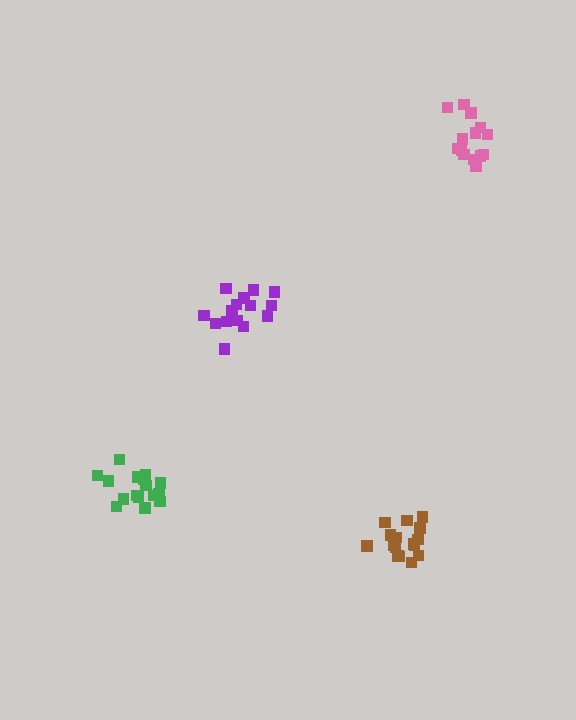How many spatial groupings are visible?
There are 4 spatial groupings.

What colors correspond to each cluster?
The clusters are colored: green, brown, pink, purple.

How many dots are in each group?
Group 1: 16 dots, Group 2: 16 dots, Group 3: 14 dots, Group 4: 15 dots (61 total).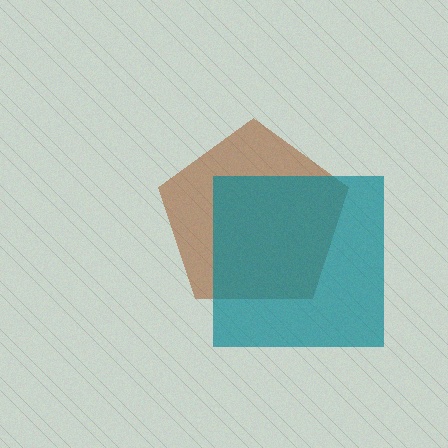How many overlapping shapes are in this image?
There are 2 overlapping shapes in the image.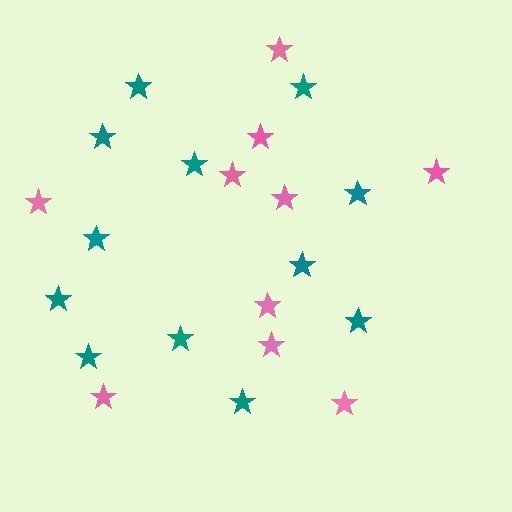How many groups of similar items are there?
There are 2 groups: one group of teal stars (12) and one group of pink stars (10).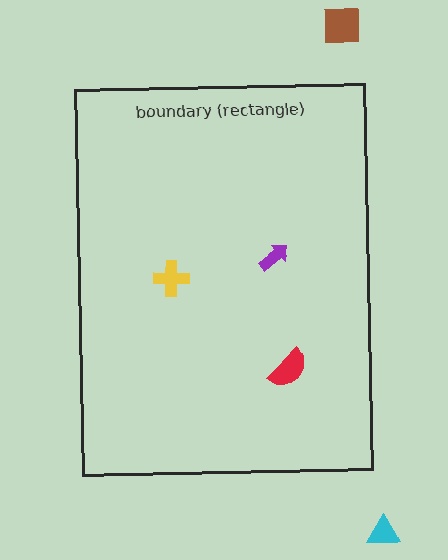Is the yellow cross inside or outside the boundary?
Inside.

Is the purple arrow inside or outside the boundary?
Inside.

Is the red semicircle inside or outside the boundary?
Inside.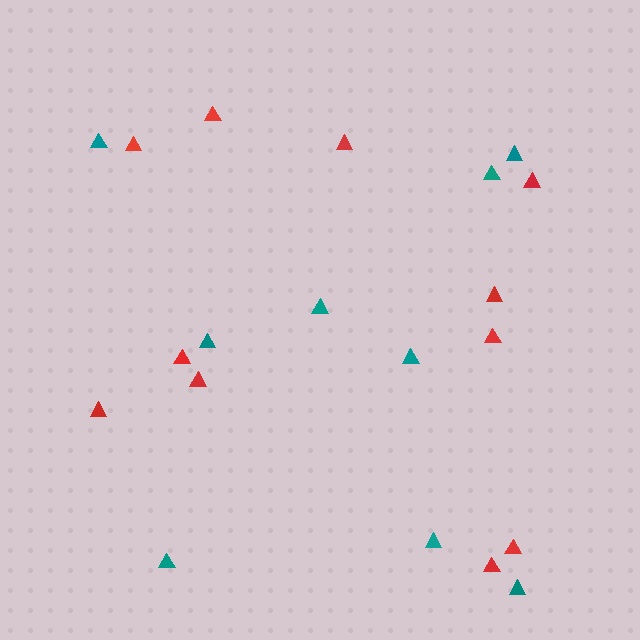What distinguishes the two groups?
There are 2 groups: one group of teal triangles (9) and one group of red triangles (11).